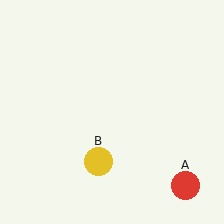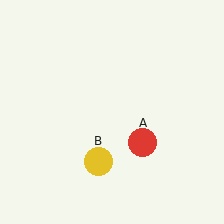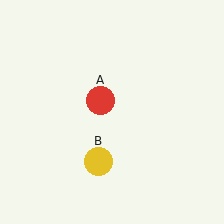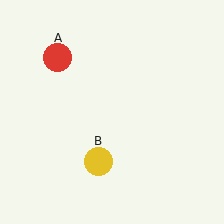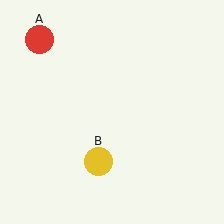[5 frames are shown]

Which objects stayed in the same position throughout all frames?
Yellow circle (object B) remained stationary.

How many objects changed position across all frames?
1 object changed position: red circle (object A).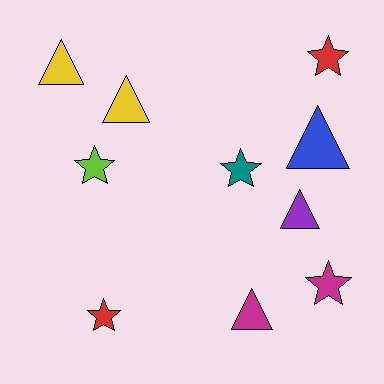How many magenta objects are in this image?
There are 2 magenta objects.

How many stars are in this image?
There are 5 stars.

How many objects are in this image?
There are 10 objects.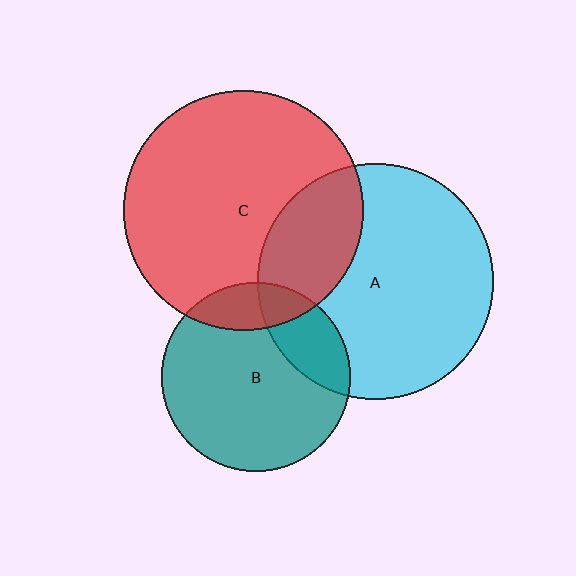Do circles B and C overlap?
Yes.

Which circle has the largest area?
Circle C (red).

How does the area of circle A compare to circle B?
Approximately 1.6 times.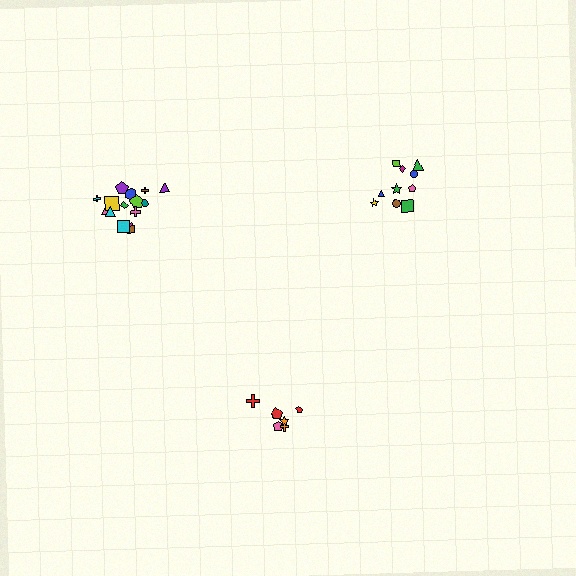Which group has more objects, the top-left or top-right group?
The top-left group.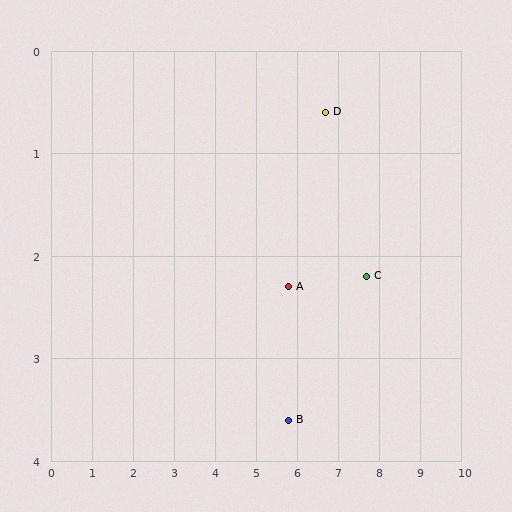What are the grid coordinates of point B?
Point B is at approximately (5.8, 3.6).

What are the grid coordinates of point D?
Point D is at approximately (6.7, 0.6).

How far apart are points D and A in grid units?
Points D and A are about 1.9 grid units apart.